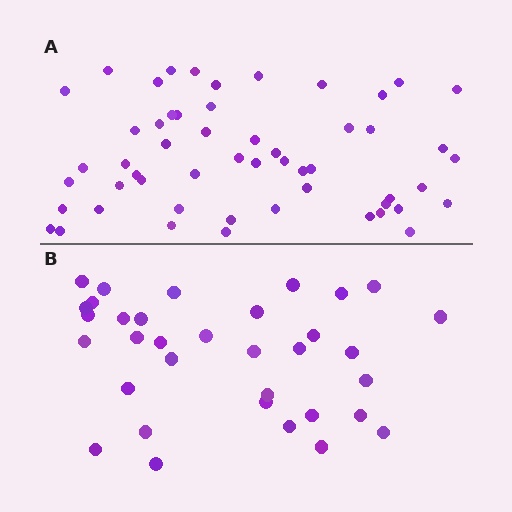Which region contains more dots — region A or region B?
Region A (the top region) has more dots.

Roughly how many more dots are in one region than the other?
Region A has approximately 20 more dots than region B.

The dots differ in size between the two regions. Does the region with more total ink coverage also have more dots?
No. Region B has more total ink coverage because its dots are larger, but region A actually contains more individual dots. Total area can be misleading — the number of items is what matters here.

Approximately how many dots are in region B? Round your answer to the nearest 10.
About 30 dots. (The exact count is 34, which rounds to 30.)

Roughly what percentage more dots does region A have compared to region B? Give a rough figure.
About 60% more.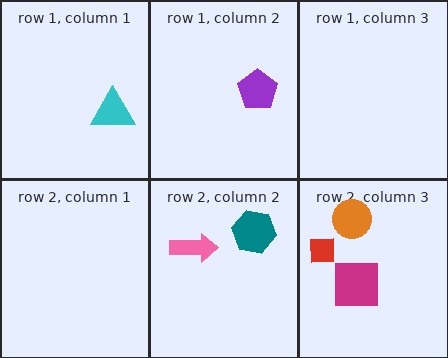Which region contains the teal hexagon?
The row 2, column 2 region.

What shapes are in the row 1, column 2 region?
The purple pentagon.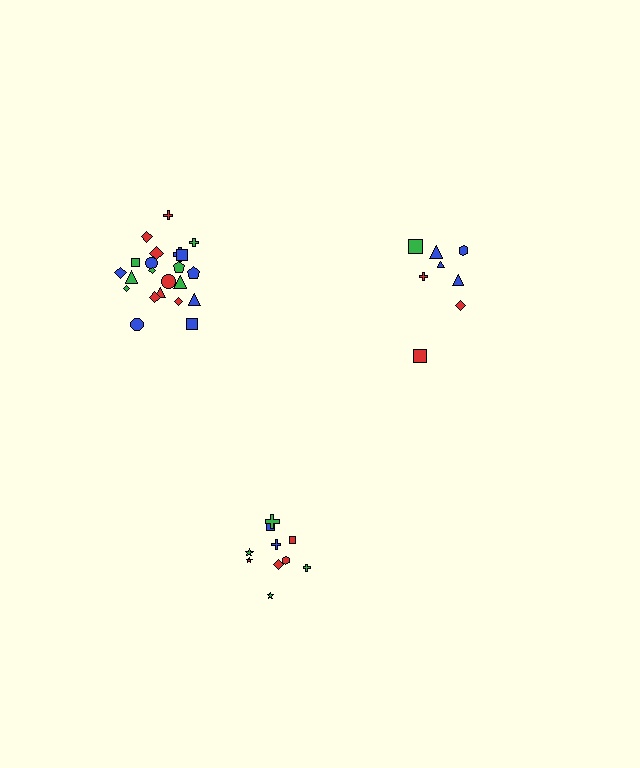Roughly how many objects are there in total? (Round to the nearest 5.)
Roughly 40 objects in total.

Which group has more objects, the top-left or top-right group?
The top-left group.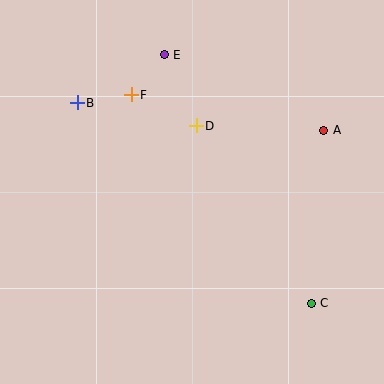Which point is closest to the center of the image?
Point D at (196, 126) is closest to the center.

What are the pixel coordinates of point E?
Point E is at (164, 55).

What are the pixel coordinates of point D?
Point D is at (196, 126).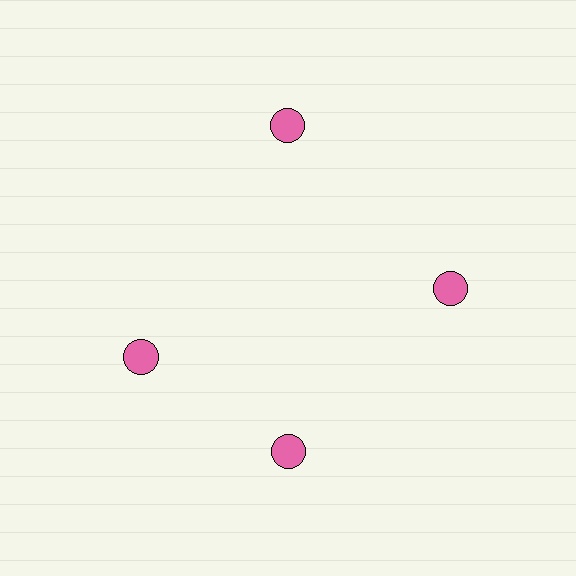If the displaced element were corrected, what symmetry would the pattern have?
It would have 4-fold rotational symmetry — the pattern would map onto itself every 90 degrees.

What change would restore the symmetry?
The symmetry would be restored by rotating it back into even spacing with its neighbors so that all 4 circles sit at equal angles and equal distance from the center.